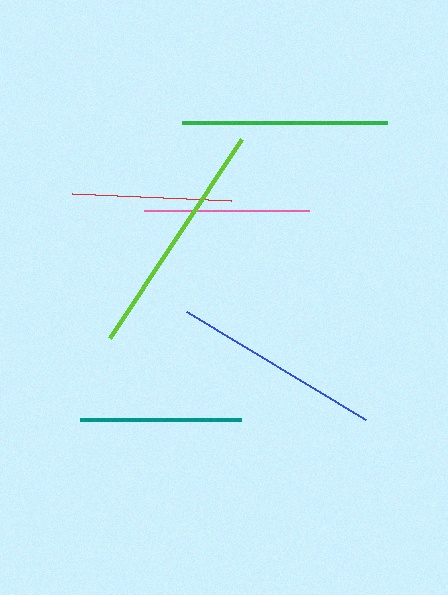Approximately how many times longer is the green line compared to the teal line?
The green line is approximately 1.3 times the length of the teal line.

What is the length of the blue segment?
The blue segment is approximately 208 pixels long.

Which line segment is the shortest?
The red line is the shortest at approximately 160 pixels.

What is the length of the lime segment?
The lime segment is approximately 240 pixels long.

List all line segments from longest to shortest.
From longest to shortest: lime, blue, green, pink, teal, red.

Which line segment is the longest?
The lime line is the longest at approximately 240 pixels.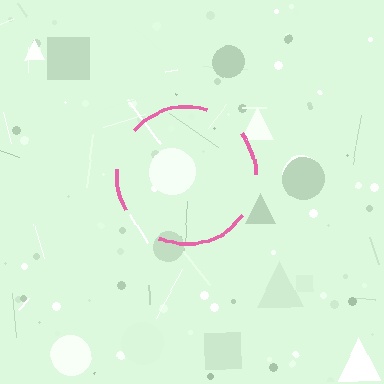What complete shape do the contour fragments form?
The contour fragments form a circle.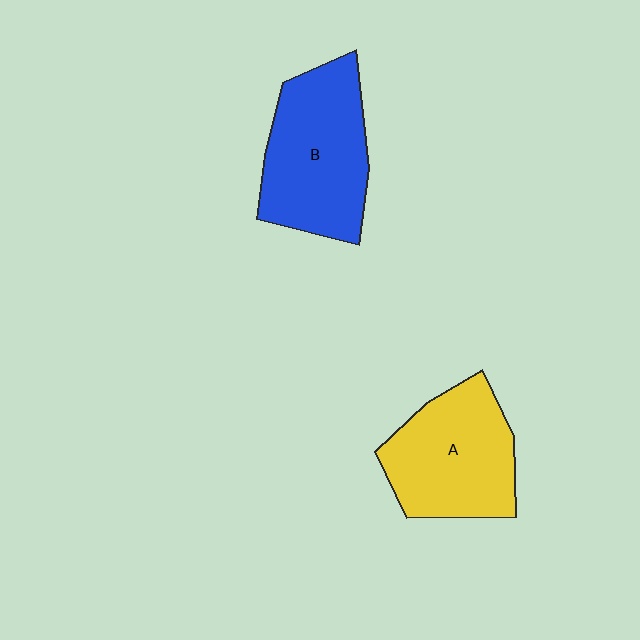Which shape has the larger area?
Shape B (blue).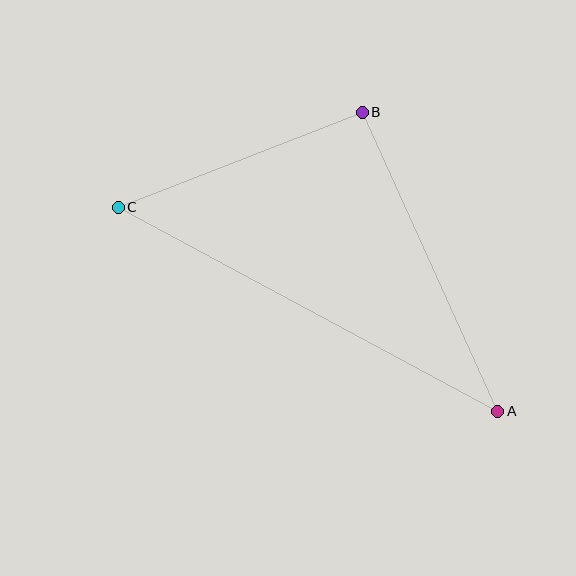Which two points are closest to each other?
Points B and C are closest to each other.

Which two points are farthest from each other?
Points A and C are farthest from each other.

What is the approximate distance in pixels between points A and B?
The distance between A and B is approximately 328 pixels.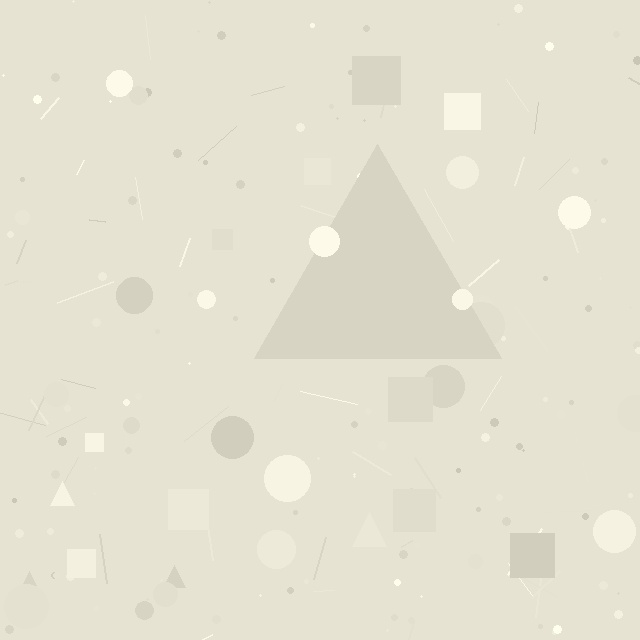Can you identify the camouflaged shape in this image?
The camouflaged shape is a triangle.